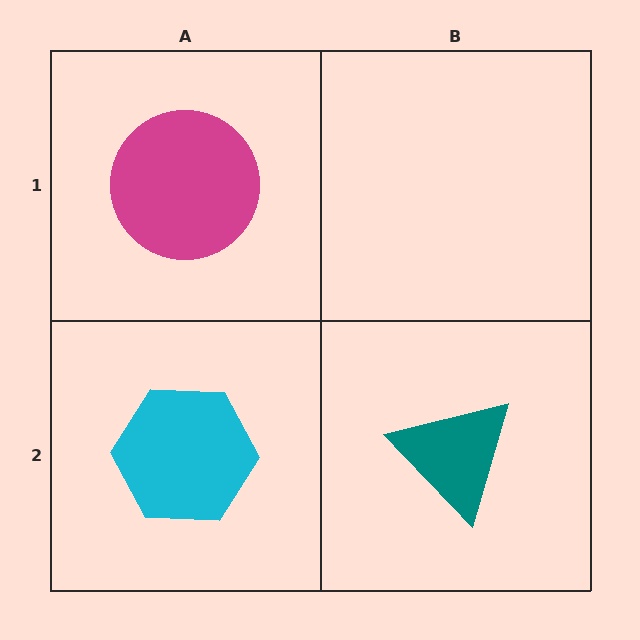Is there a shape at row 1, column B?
No, that cell is empty.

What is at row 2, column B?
A teal triangle.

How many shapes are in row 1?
1 shape.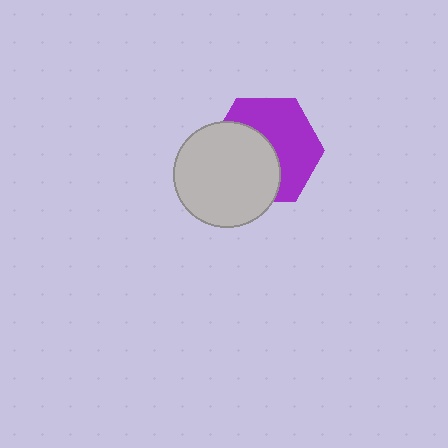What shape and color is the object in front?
The object in front is a light gray circle.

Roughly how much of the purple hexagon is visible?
About half of it is visible (roughly 53%).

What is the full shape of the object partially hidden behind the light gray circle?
The partially hidden object is a purple hexagon.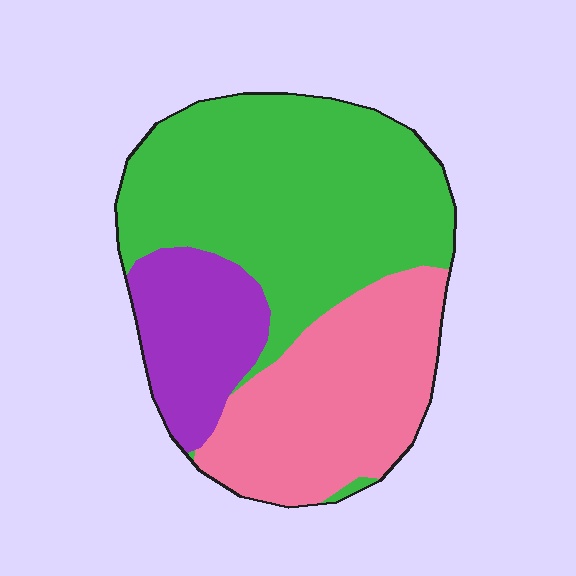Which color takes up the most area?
Green, at roughly 50%.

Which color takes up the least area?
Purple, at roughly 15%.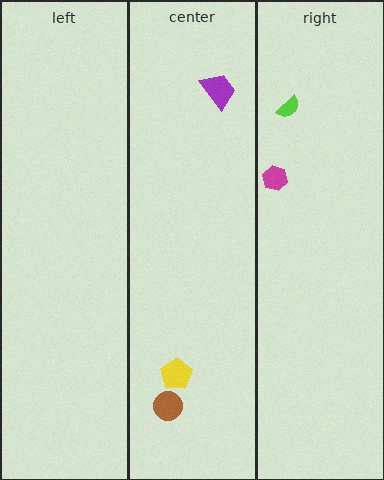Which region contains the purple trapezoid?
The center region.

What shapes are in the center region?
The yellow pentagon, the purple trapezoid, the brown circle.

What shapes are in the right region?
The lime semicircle, the magenta hexagon.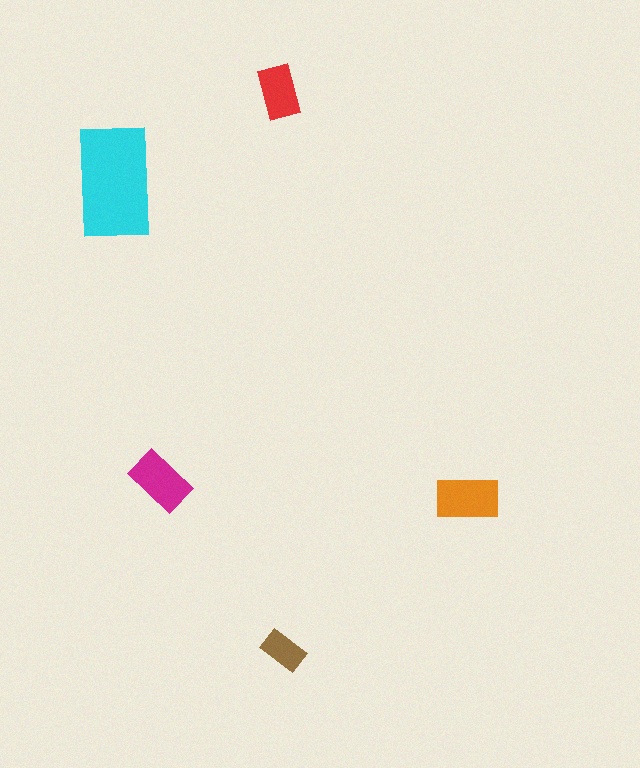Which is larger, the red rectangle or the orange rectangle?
The orange one.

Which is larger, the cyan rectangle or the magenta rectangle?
The cyan one.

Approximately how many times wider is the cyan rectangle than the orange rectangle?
About 2 times wider.